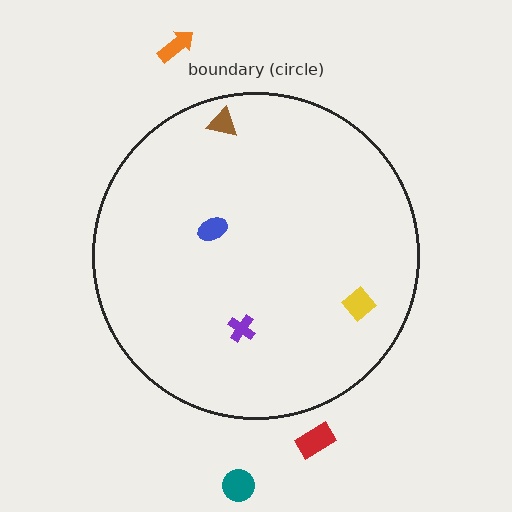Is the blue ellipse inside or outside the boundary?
Inside.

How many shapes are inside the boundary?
4 inside, 3 outside.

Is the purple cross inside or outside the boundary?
Inside.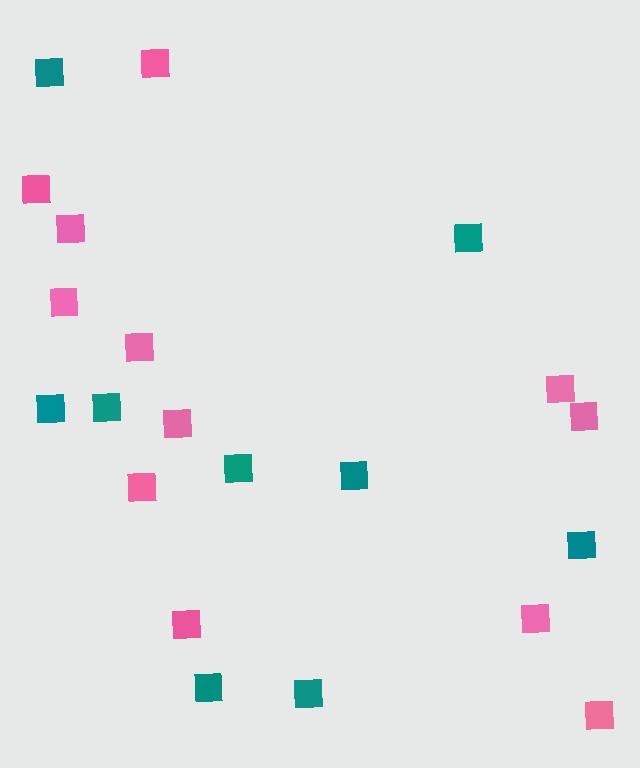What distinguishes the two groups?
There are 2 groups: one group of pink squares (12) and one group of teal squares (9).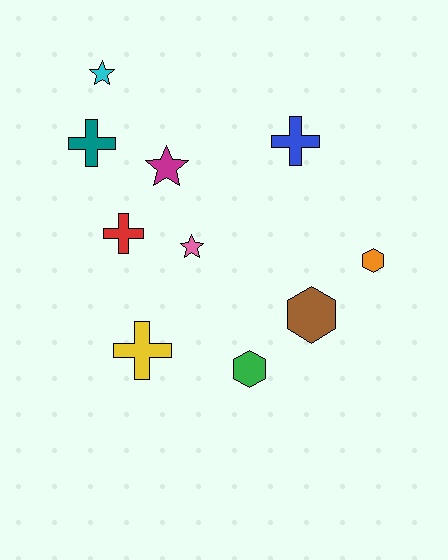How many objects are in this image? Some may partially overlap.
There are 10 objects.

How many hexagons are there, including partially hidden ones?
There are 3 hexagons.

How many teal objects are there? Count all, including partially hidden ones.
There is 1 teal object.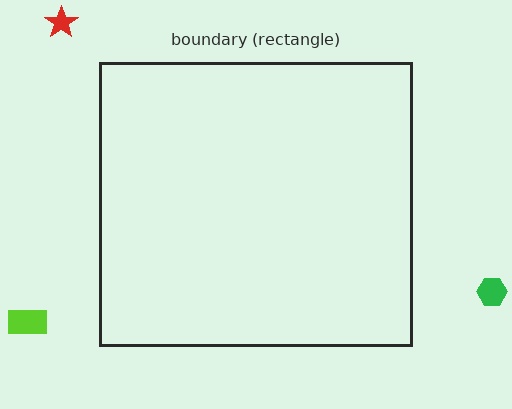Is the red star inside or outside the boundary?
Outside.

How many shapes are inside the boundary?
0 inside, 3 outside.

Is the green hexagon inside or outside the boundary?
Outside.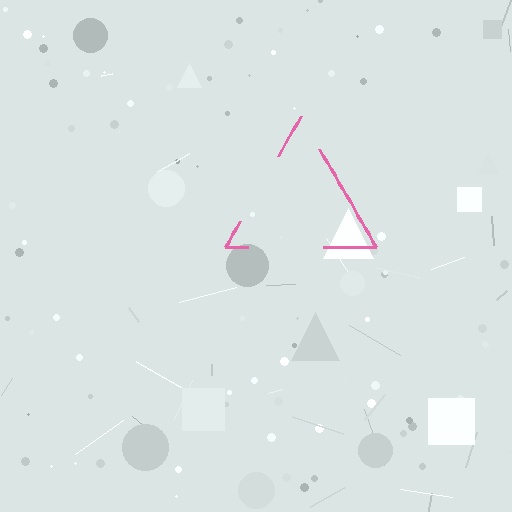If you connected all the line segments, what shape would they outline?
They would outline a triangle.